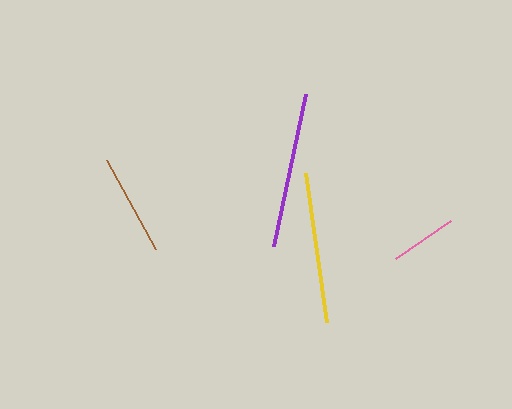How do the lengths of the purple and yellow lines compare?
The purple and yellow lines are approximately the same length.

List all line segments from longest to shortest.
From longest to shortest: purple, yellow, brown, pink.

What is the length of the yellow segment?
The yellow segment is approximately 151 pixels long.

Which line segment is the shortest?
The pink line is the shortest at approximately 66 pixels.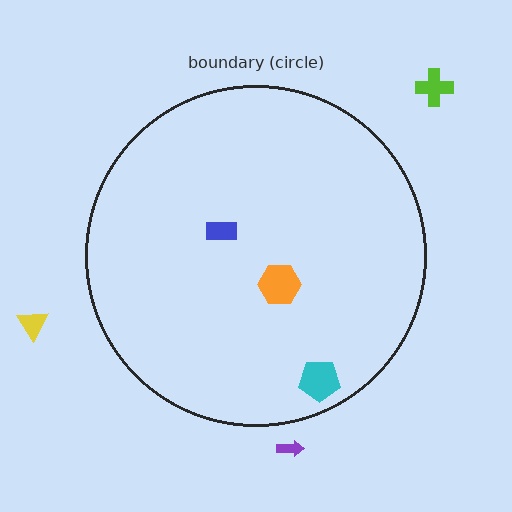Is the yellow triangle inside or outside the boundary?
Outside.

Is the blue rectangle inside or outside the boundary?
Inside.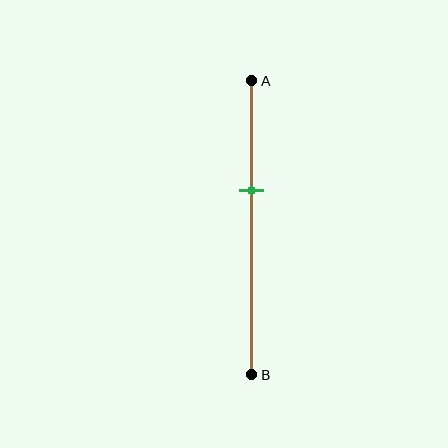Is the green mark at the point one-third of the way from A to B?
No, the mark is at about 35% from A, not at the 33% one-third point.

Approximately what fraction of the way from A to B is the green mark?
The green mark is approximately 35% of the way from A to B.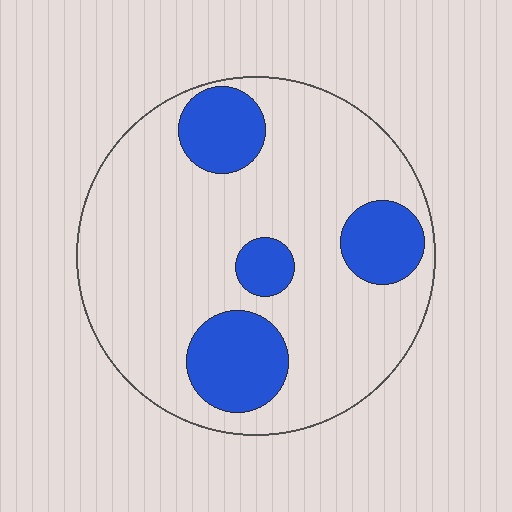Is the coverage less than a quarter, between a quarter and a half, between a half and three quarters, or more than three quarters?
Less than a quarter.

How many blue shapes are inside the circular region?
4.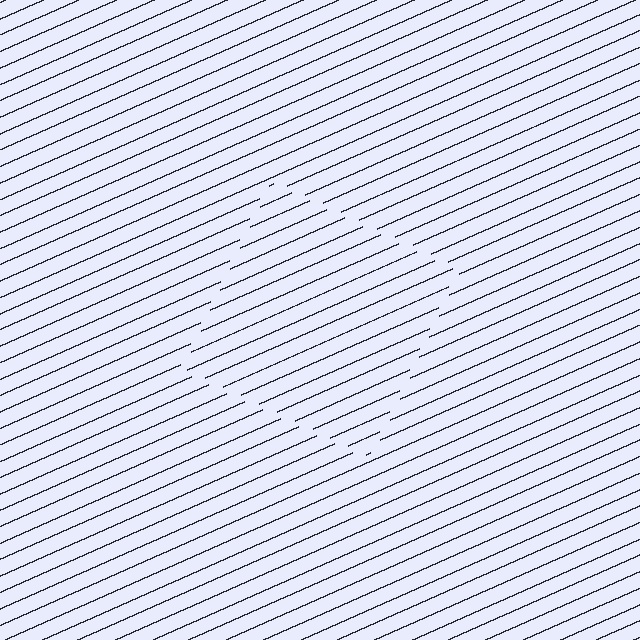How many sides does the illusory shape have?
4 sides — the line-ends trace a square.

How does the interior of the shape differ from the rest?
The interior of the shape contains the same grating, shifted by half a period — the contour is defined by the phase discontinuity where line-ends from the inner and outer gratings abut.